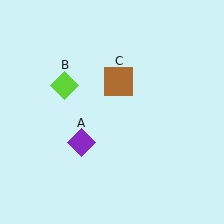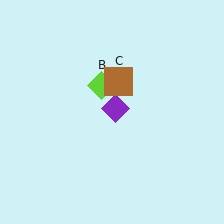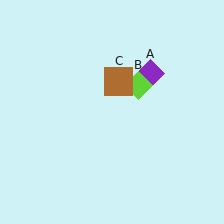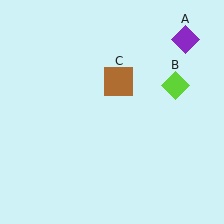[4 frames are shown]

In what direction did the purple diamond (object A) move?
The purple diamond (object A) moved up and to the right.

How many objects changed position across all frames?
2 objects changed position: purple diamond (object A), lime diamond (object B).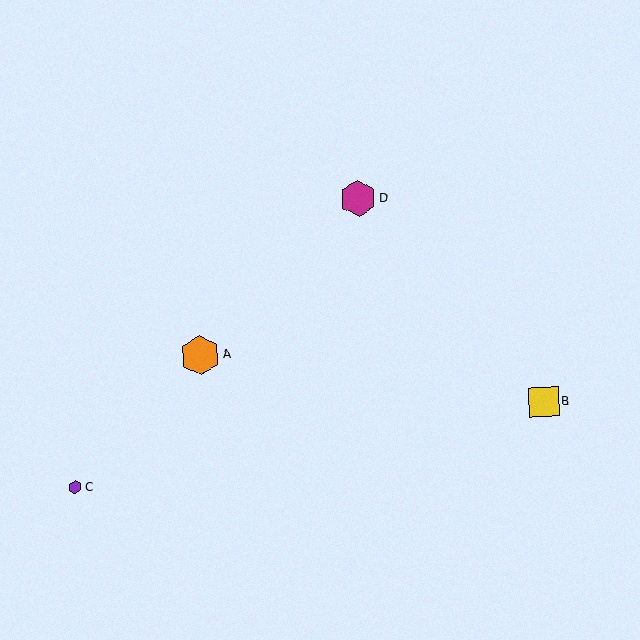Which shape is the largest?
The orange hexagon (labeled A) is the largest.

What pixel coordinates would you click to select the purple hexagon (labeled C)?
Click at (75, 487) to select the purple hexagon C.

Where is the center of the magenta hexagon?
The center of the magenta hexagon is at (358, 199).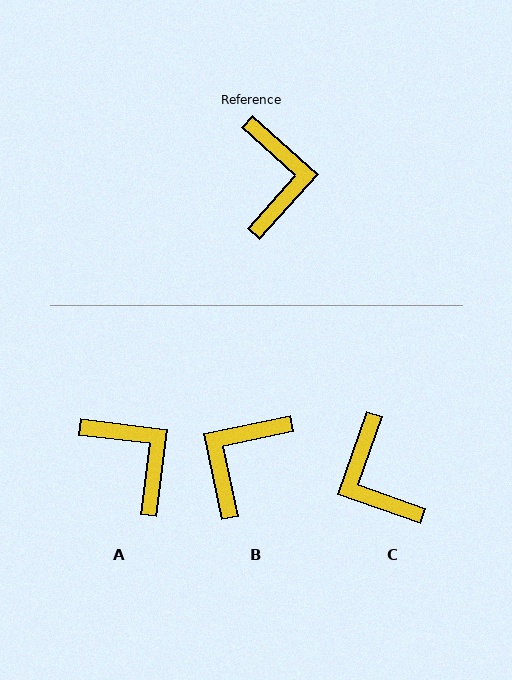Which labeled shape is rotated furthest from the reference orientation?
C, about 158 degrees away.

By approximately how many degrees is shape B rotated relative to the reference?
Approximately 144 degrees counter-clockwise.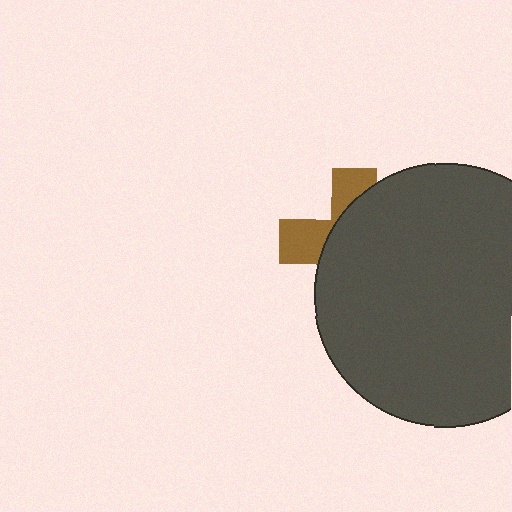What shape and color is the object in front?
The object in front is a dark gray circle.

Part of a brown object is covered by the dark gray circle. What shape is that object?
It is a cross.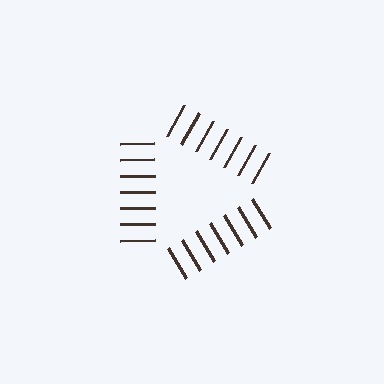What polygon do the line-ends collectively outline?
An illusory triangle — the line segments terminate on its edges but no continuous stroke is drawn.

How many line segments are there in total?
21 — 7 along each of the 3 edges.